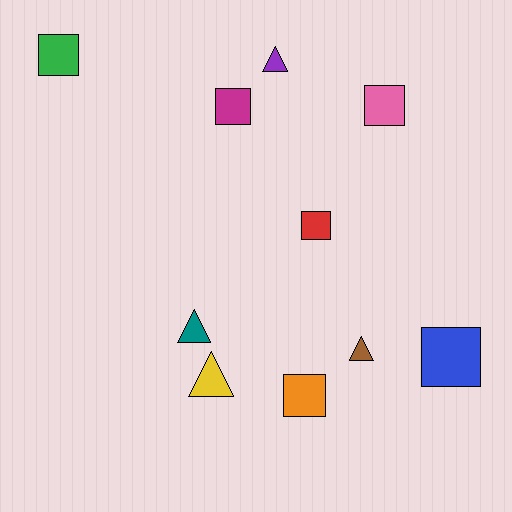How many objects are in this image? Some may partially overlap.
There are 10 objects.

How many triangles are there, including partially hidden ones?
There are 4 triangles.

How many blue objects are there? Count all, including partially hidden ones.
There is 1 blue object.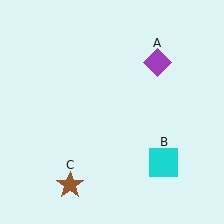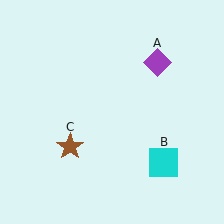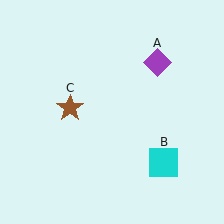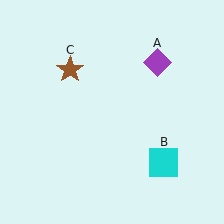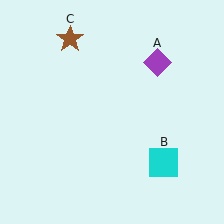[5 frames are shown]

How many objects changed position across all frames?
1 object changed position: brown star (object C).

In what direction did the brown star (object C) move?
The brown star (object C) moved up.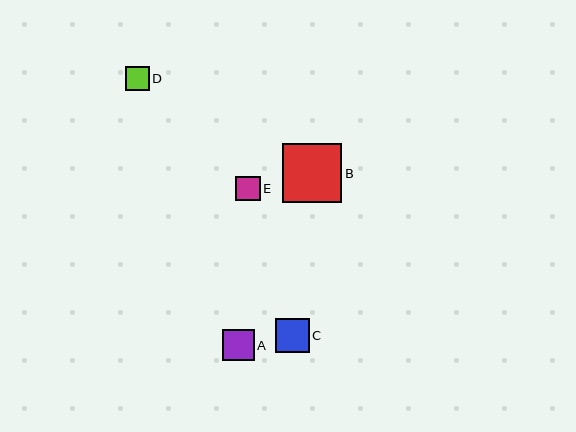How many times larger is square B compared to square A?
Square B is approximately 1.9 times the size of square A.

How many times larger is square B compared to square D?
Square B is approximately 2.5 times the size of square D.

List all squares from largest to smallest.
From largest to smallest: B, C, A, E, D.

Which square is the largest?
Square B is the largest with a size of approximately 60 pixels.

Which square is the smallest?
Square D is the smallest with a size of approximately 24 pixels.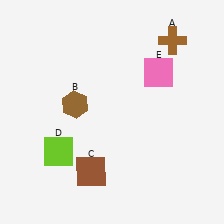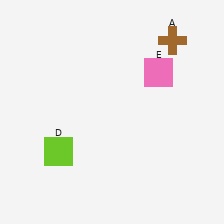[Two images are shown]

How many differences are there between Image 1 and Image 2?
There are 2 differences between the two images.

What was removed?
The brown square (C), the brown hexagon (B) were removed in Image 2.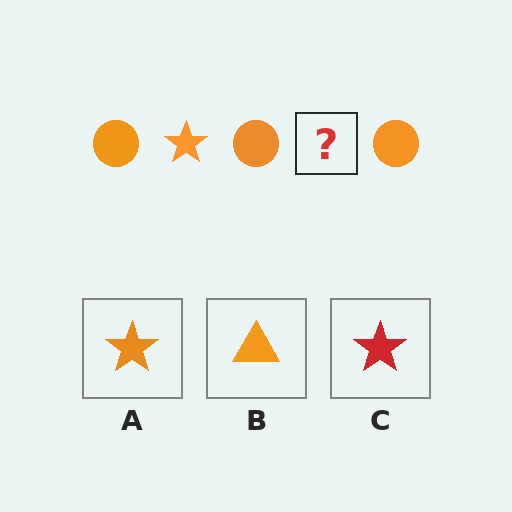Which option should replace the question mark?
Option A.